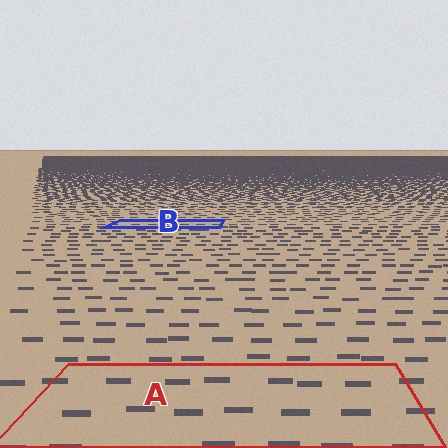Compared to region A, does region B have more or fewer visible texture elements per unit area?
Region B has more texture elements per unit area — they are packed more densely because it is farther away.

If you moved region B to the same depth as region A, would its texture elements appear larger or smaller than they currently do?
They would appear larger. At a closer depth, the same texture elements are projected at a bigger on-screen size.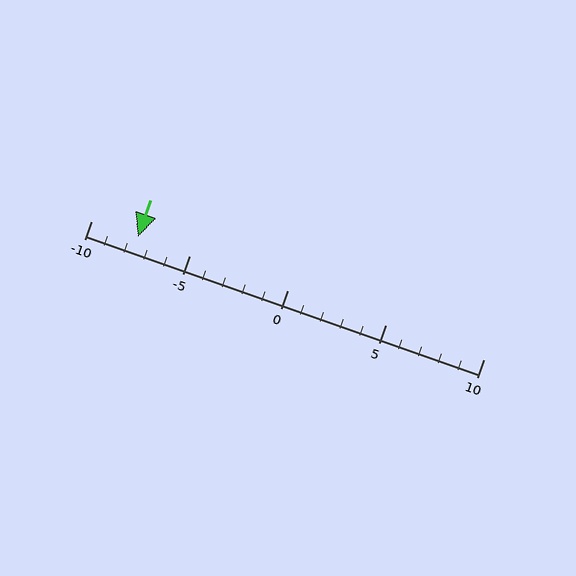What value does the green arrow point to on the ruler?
The green arrow points to approximately -8.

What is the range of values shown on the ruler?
The ruler shows values from -10 to 10.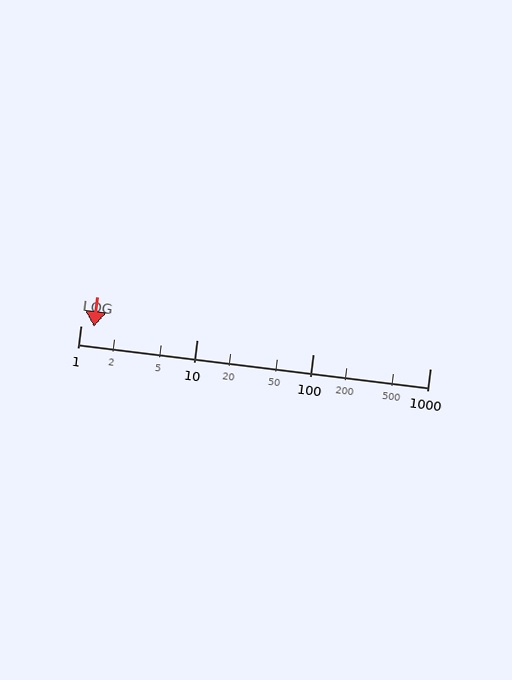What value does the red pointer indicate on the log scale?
The pointer indicates approximately 1.3.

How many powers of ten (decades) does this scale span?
The scale spans 3 decades, from 1 to 1000.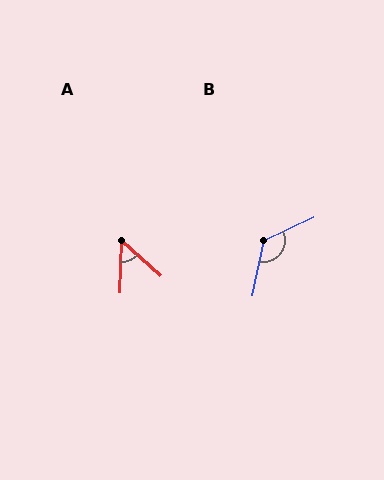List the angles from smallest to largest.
A (49°), B (127°).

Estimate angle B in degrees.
Approximately 127 degrees.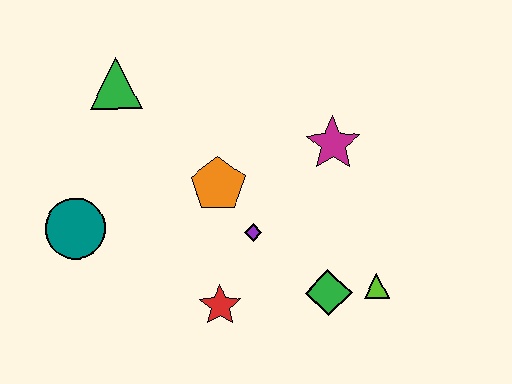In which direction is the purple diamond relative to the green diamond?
The purple diamond is to the left of the green diamond.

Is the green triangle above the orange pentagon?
Yes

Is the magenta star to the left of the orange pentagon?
No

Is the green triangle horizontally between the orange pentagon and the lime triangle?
No